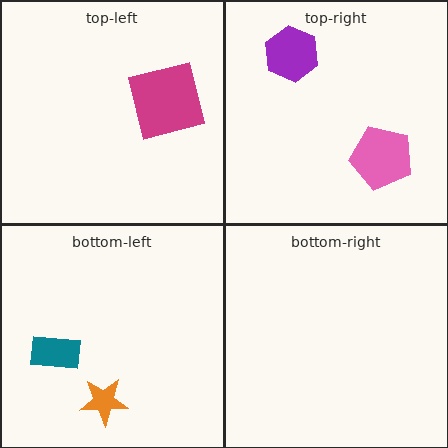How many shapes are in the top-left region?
1.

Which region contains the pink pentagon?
The top-right region.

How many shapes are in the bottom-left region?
2.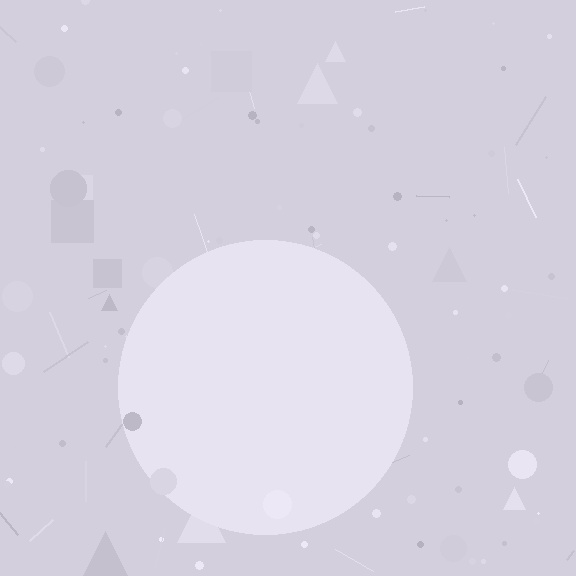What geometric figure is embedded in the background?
A circle is embedded in the background.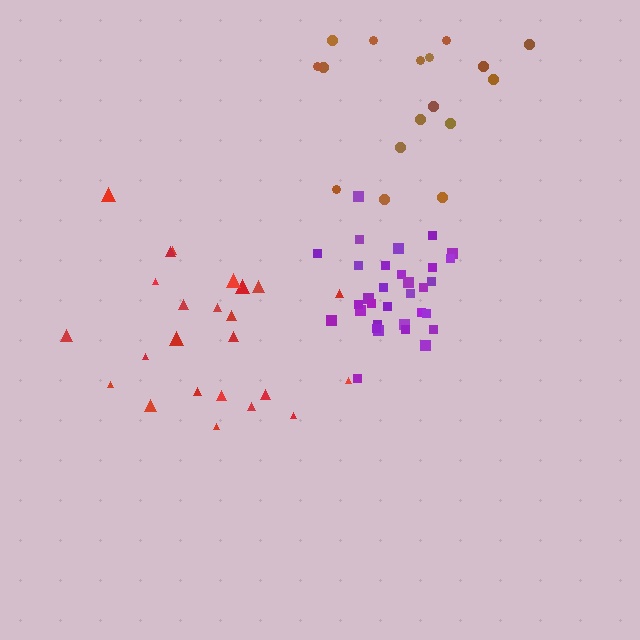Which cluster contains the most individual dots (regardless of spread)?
Purple (32).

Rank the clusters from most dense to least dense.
purple, red, brown.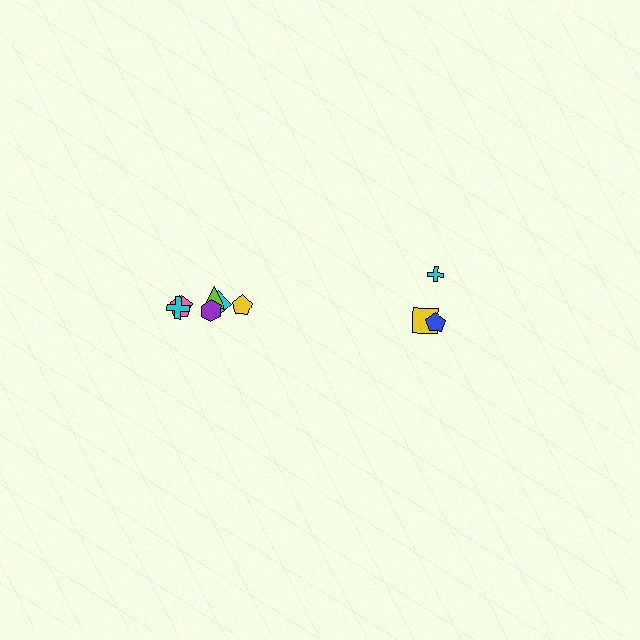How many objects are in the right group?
There are 3 objects.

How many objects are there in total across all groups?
There are 9 objects.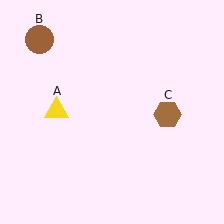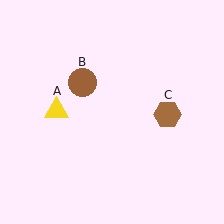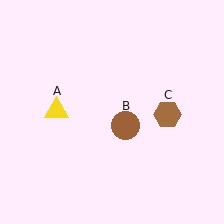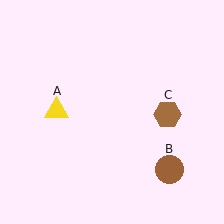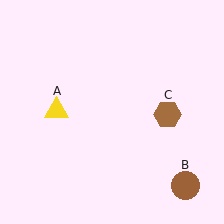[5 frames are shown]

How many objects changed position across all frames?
1 object changed position: brown circle (object B).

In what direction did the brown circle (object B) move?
The brown circle (object B) moved down and to the right.